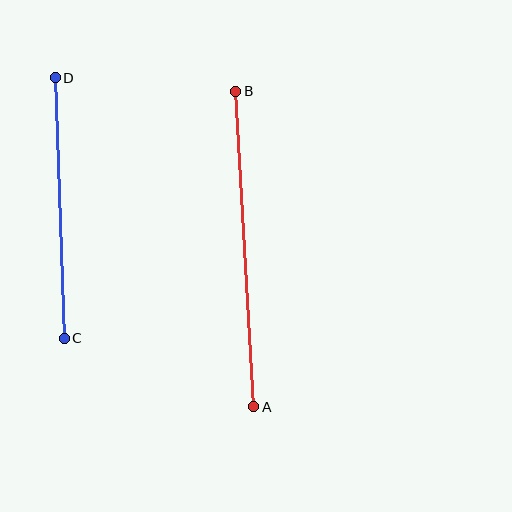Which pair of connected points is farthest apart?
Points A and B are farthest apart.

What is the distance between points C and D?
The distance is approximately 261 pixels.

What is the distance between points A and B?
The distance is approximately 316 pixels.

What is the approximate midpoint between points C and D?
The midpoint is at approximately (60, 208) pixels.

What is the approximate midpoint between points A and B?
The midpoint is at approximately (245, 249) pixels.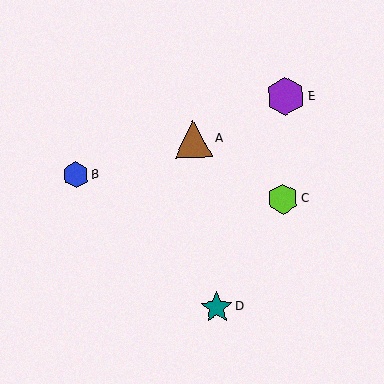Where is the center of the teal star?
The center of the teal star is at (217, 308).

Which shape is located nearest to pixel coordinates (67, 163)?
The blue hexagon (labeled B) at (76, 175) is nearest to that location.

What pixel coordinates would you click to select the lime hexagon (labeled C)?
Click at (283, 199) to select the lime hexagon C.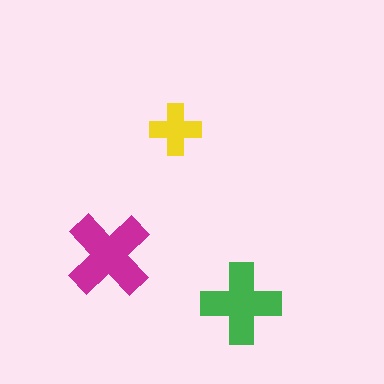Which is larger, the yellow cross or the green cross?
The green one.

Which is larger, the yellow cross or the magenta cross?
The magenta one.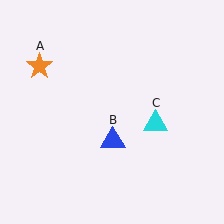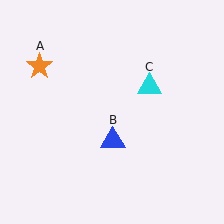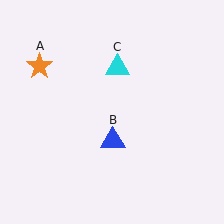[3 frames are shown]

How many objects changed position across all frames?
1 object changed position: cyan triangle (object C).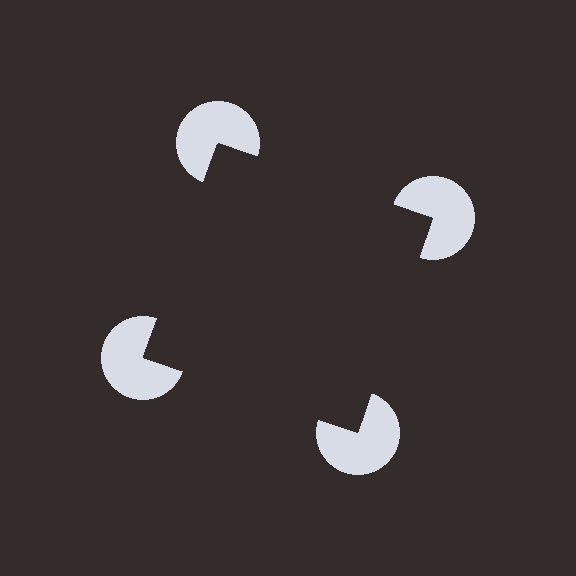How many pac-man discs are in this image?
There are 4 — one at each vertex of the illusory square.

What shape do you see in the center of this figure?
An illusory square — its edges are inferred from the aligned wedge cuts in the pac-man discs, not physically drawn.